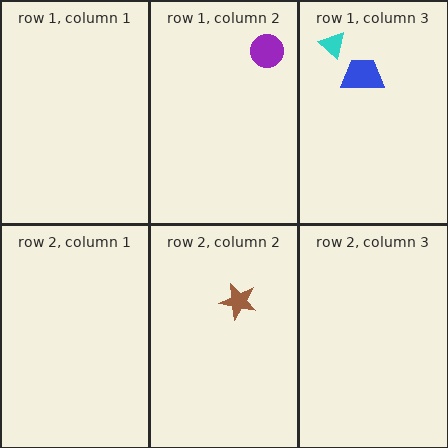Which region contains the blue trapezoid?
The row 1, column 3 region.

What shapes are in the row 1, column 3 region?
The cyan triangle, the blue trapezoid.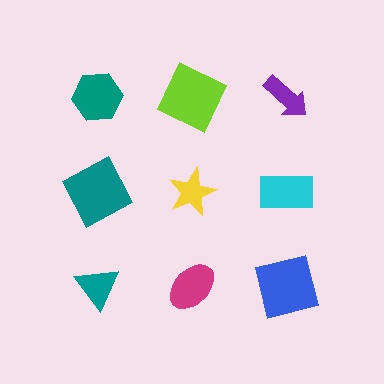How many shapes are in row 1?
3 shapes.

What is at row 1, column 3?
A purple arrow.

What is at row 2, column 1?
A teal square.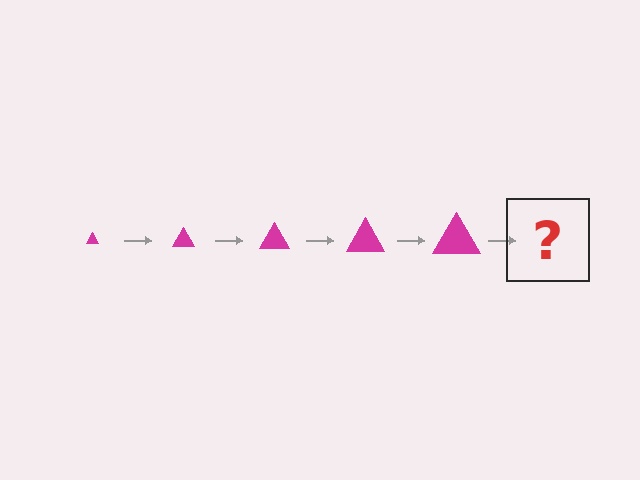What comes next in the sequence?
The next element should be a magenta triangle, larger than the previous one.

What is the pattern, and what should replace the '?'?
The pattern is that the triangle gets progressively larger each step. The '?' should be a magenta triangle, larger than the previous one.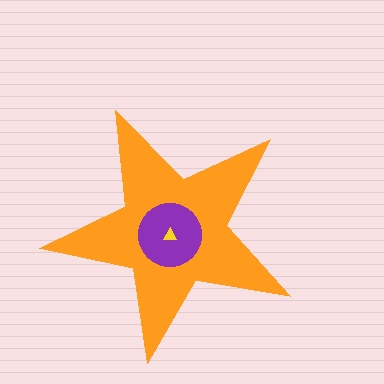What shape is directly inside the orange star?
The purple circle.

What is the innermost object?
The yellow triangle.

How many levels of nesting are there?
3.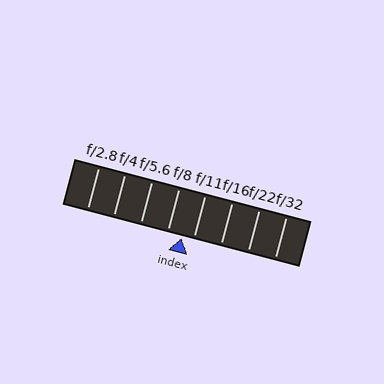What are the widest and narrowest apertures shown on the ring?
The widest aperture shown is f/2.8 and the narrowest is f/32.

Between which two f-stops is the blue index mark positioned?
The index mark is between f/8 and f/11.